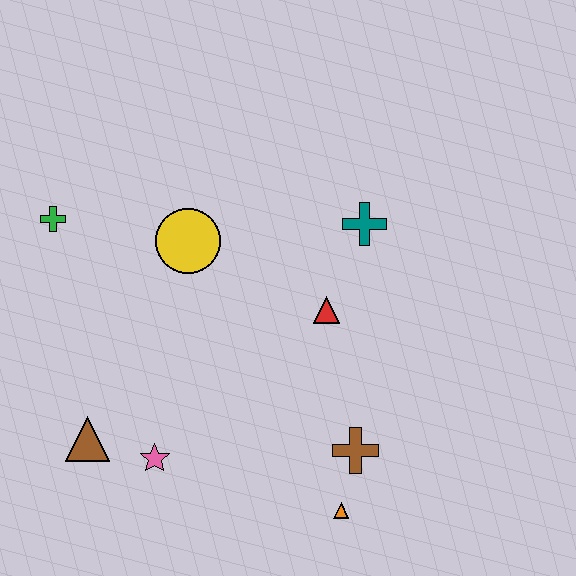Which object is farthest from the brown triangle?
The teal cross is farthest from the brown triangle.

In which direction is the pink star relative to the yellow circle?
The pink star is below the yellow circle.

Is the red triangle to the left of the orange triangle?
Yes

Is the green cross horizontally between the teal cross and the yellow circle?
No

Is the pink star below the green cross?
Yes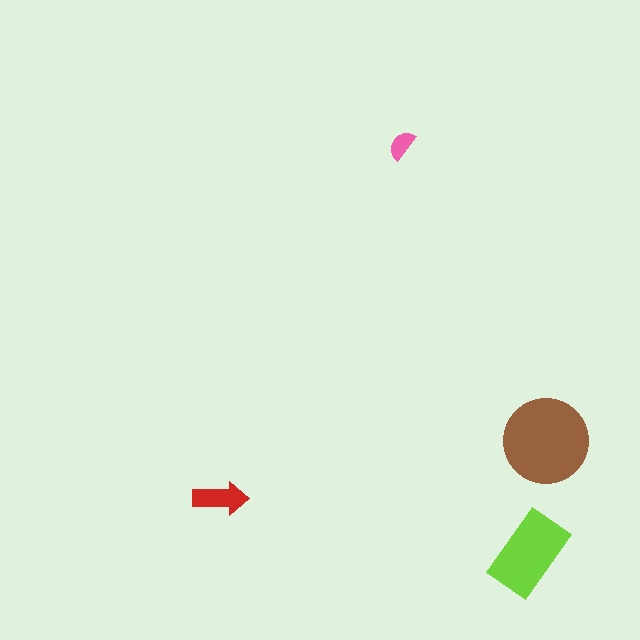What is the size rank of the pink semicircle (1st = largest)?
4th.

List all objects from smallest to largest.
The pink semicircle, the red arrow, the lime rectangle, the brown circle.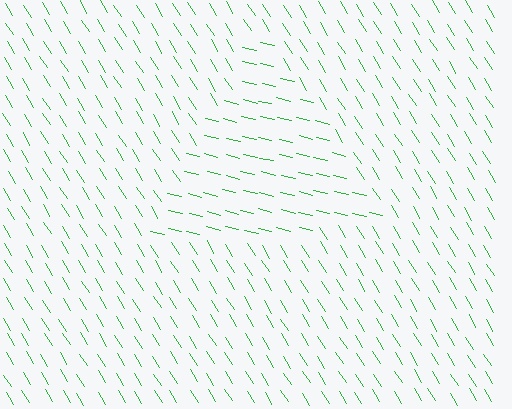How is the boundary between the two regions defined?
The boundary is defined purely by a change in line orientation (approximately 45 degrees difference). All lines are the same color and thickness.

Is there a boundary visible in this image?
Yes, there is a texture boundary formed by a change in line orientation.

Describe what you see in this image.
The image is filled with small green line segments. A triangle region in the image has lines oriented differently from the surrounding lines, creating a visible texture boundary.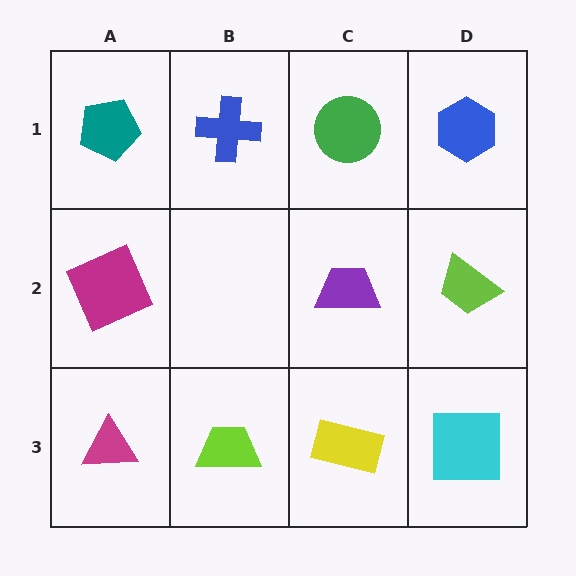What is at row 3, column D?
A cyan square.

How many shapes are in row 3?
4 shapes.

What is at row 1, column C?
A green circle.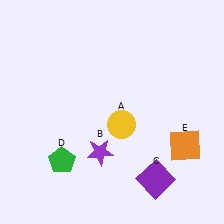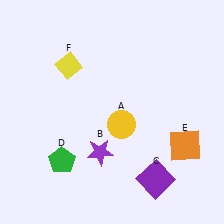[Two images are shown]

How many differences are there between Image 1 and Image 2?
There is 1 difference between the two images.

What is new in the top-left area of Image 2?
A yellow diamond (F) was added in the top-left area of Image 2.